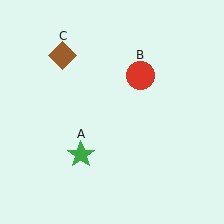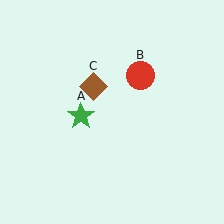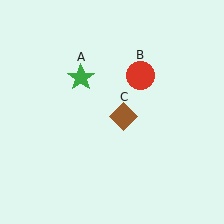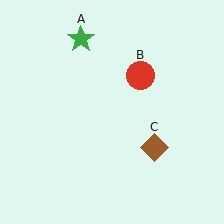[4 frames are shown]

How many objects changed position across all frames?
2 objects changed position: green star (object A), brown diamond (object C).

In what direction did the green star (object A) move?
The green star (object A) moved up.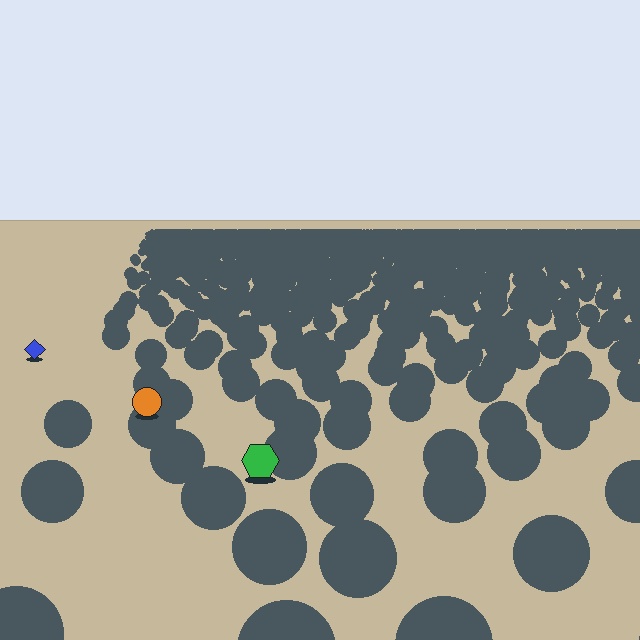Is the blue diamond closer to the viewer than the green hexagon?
No. The green hexagon is closer — you can tell from the texture gradient: the ground texture is coarser near it.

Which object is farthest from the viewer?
The blue diamond is farthest from the viewer. It appears smaller and the ground texture around it is denser.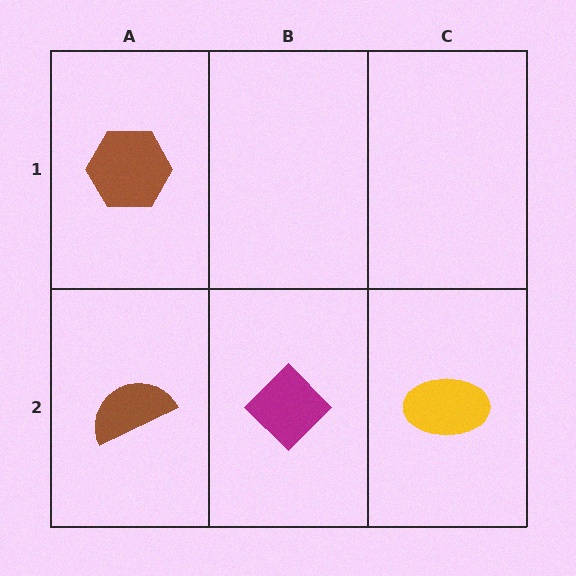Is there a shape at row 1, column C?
No, that cell is empty.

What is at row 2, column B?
A magenta diamond.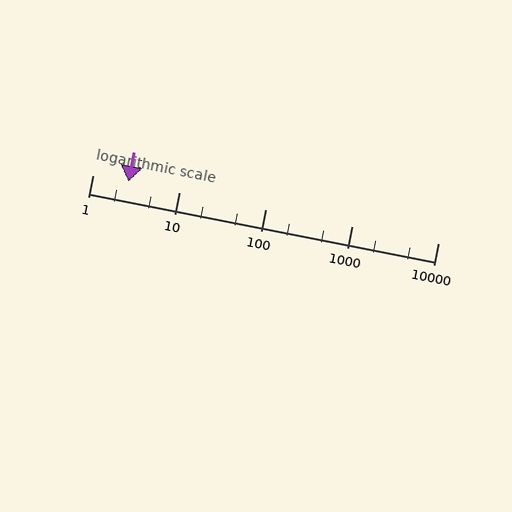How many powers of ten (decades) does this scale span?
The scale spans 4 decades, from 1 to 10000.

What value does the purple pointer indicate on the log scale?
The pointer indicates approximately 2.6.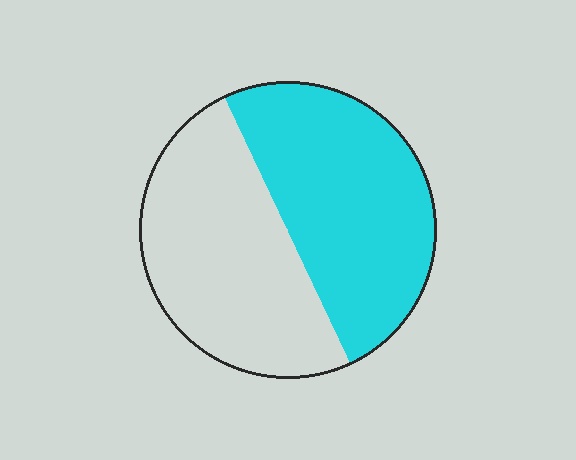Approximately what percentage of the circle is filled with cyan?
Approximately 50%.